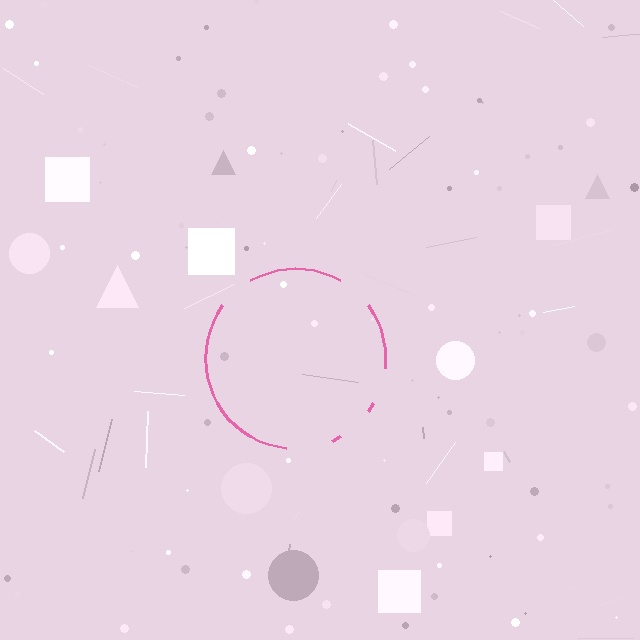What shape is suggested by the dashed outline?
The dashed outline suggests a circle.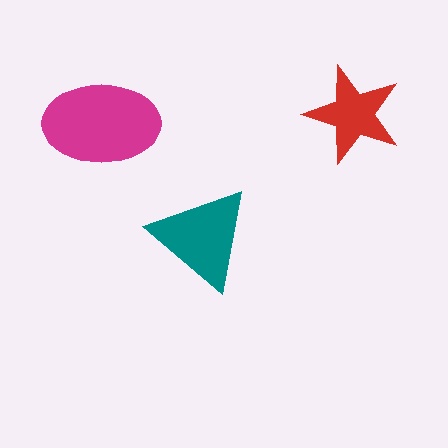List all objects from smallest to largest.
The red star, the teal triangle, the magenta ellipse.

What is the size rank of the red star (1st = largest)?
3rd.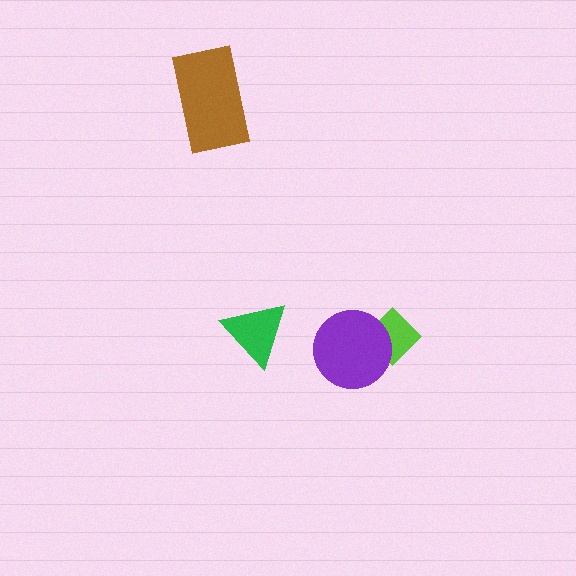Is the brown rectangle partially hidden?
No, no other shape covers it.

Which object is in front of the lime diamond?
The purple circle is in front of the lime diamond.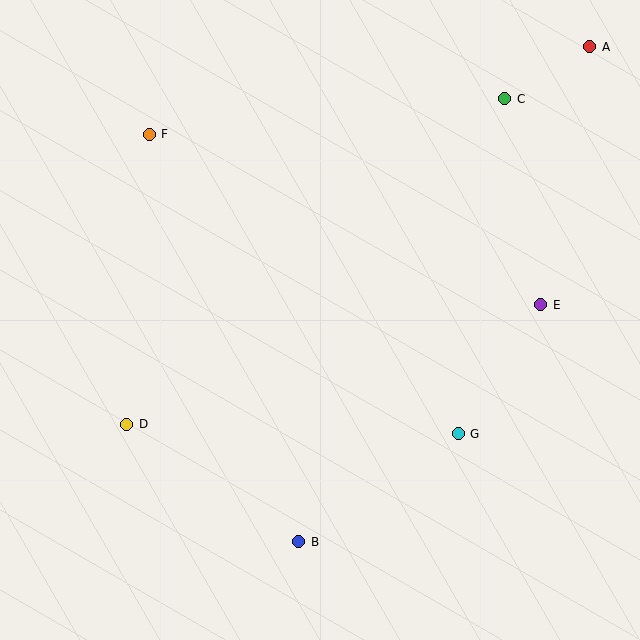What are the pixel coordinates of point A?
Point A is at (590, 47).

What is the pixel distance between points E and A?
The distance between E and A is 263 pixels.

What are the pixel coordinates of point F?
Point F is at (149, 134).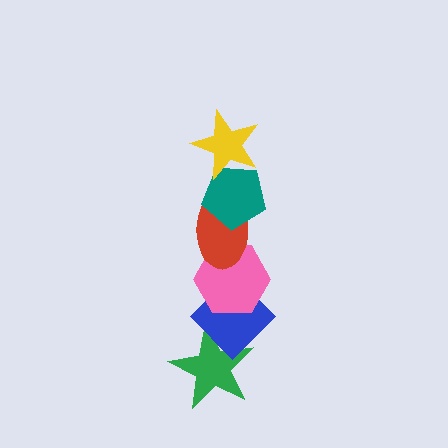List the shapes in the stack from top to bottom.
From top to bottom: the yellow star, the teal pentagon, the red ellipse, the pink hexagon, the blue diamond, the green star.